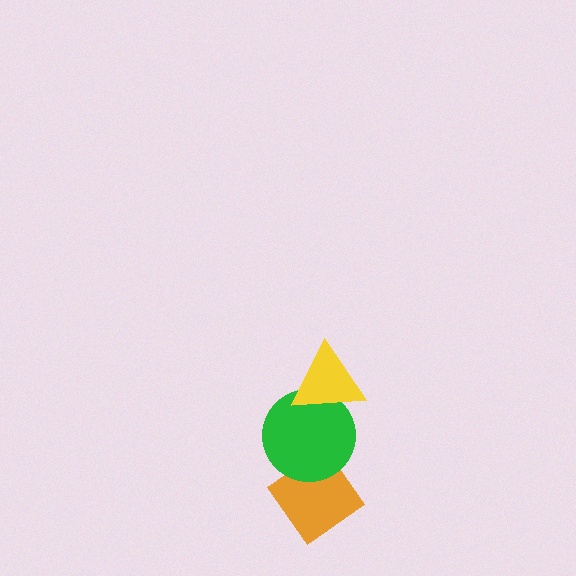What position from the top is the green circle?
The green circle is 2nd from the top.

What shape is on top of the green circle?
The yellow triangle is on top of the green circle.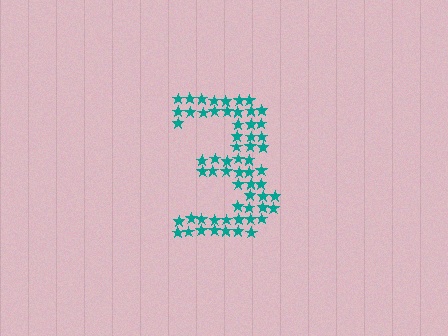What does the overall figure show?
The overall figure shows the digit 3.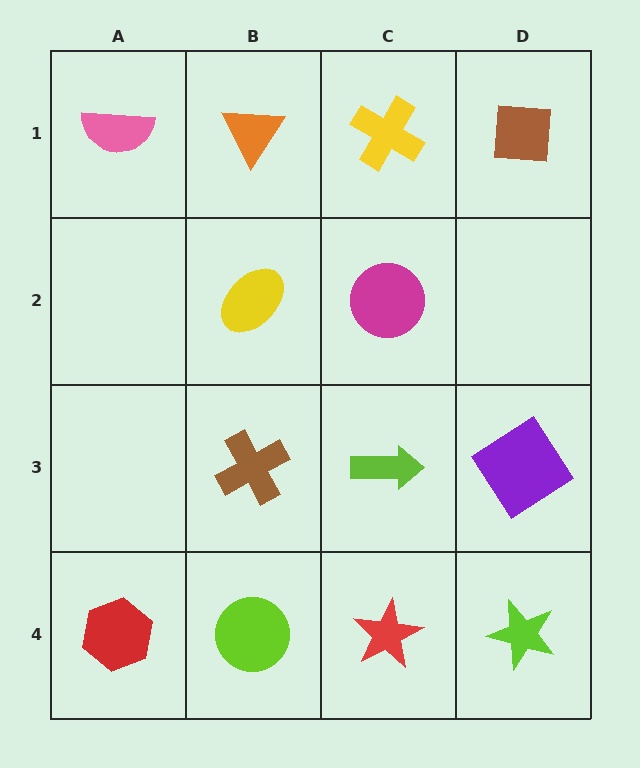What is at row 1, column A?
A pink semicircle.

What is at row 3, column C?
A lime arrow.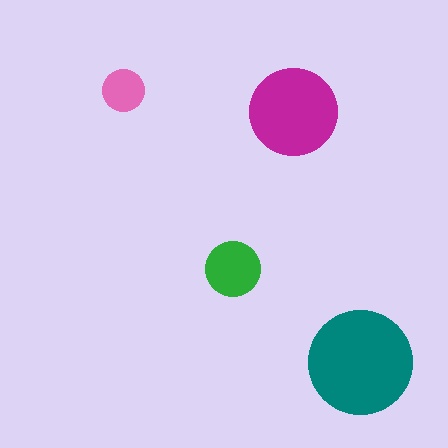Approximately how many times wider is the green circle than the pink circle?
About 1.5 times wider.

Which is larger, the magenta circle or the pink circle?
The magenta one.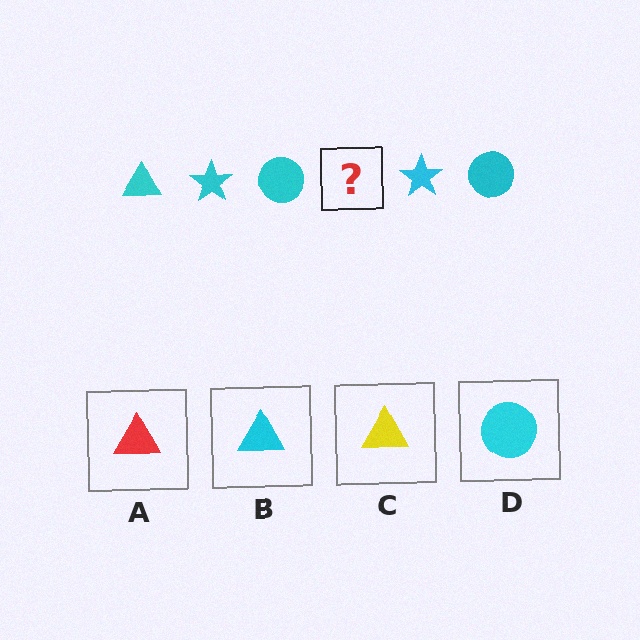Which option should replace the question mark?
Option B.